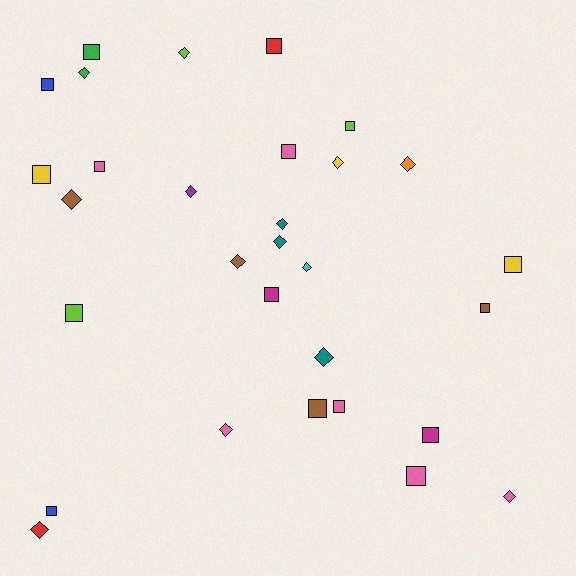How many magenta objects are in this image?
There are 2 magenta objects.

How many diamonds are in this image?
There are 14 diamonds.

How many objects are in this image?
There are 30 objects.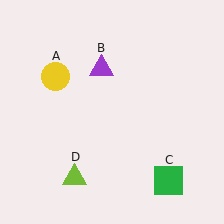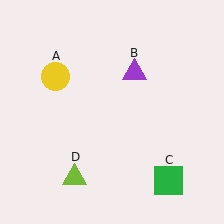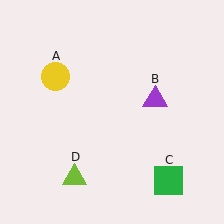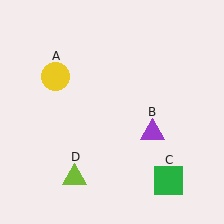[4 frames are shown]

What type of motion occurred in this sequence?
The purple triangle (object B) rotated clockwise around the center of the scene.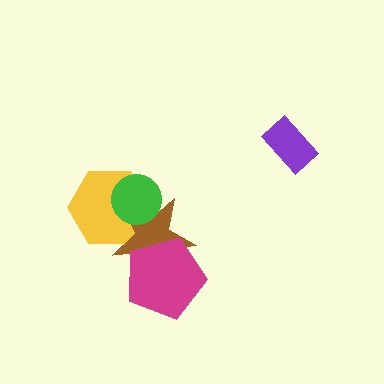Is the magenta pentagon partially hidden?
No, no other shape covers it.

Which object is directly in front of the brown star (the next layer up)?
The green circle is directly in front of the brown star.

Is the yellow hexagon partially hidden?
Yes, it is partially covered by another shape.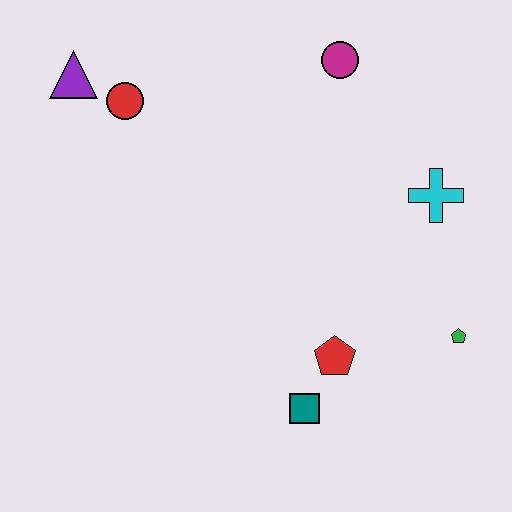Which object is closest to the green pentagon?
The red pentagon is closest to the green pentagon.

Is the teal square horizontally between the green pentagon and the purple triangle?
Yes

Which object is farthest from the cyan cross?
The purple triangle is farthest from the cyan cross.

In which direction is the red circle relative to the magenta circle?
The red circle is to the left of the magenta circle.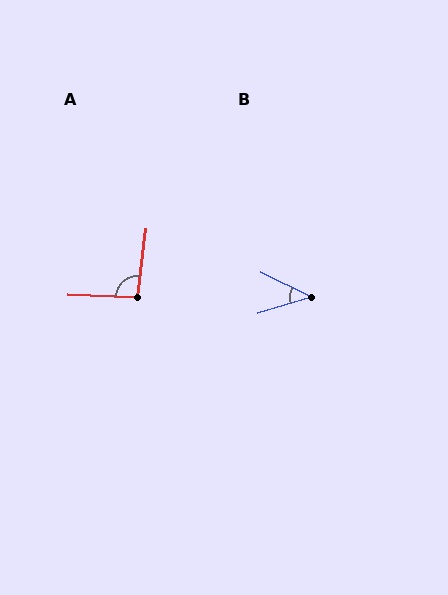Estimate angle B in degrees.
Approximately 43 degrees.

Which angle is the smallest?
B, at approximately 43 degrees.